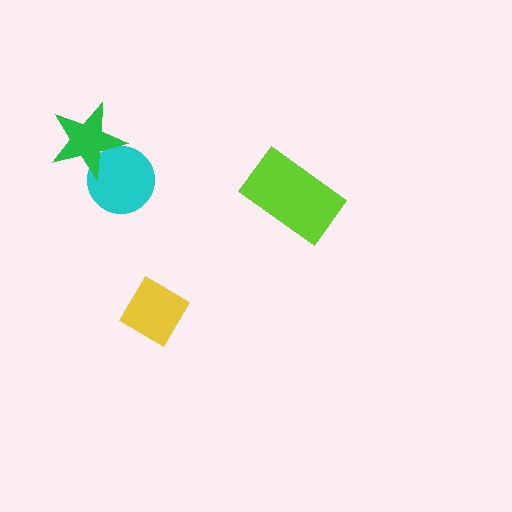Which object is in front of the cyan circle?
The green star is in front of the cyan circle.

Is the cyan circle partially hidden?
Yes, it is partially covered by another shape.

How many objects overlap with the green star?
1 object overlaps with the green star.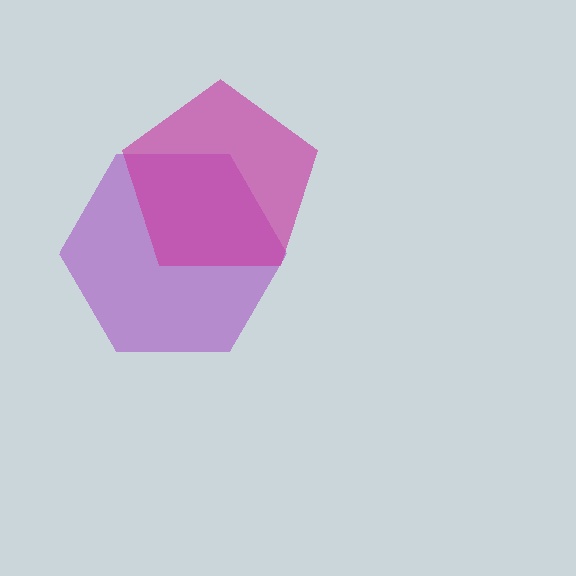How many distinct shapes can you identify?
There are 2 distinct shapes: a purple hexagon, a magenta pentagon.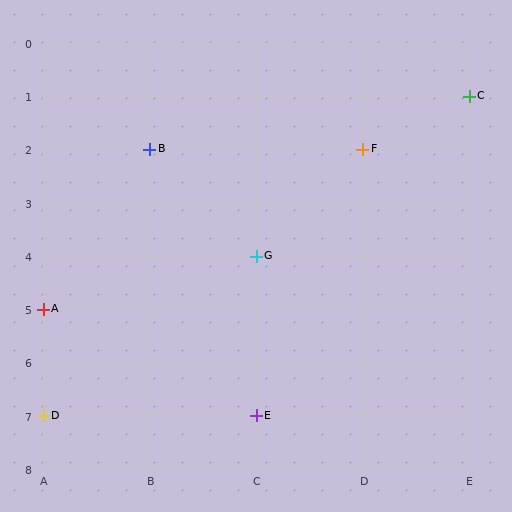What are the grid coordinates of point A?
Point A is at grid coordinates (A, 5).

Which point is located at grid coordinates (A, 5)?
Point A is at (A, 5).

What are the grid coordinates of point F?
Point F is at grid coordinates (D, 2).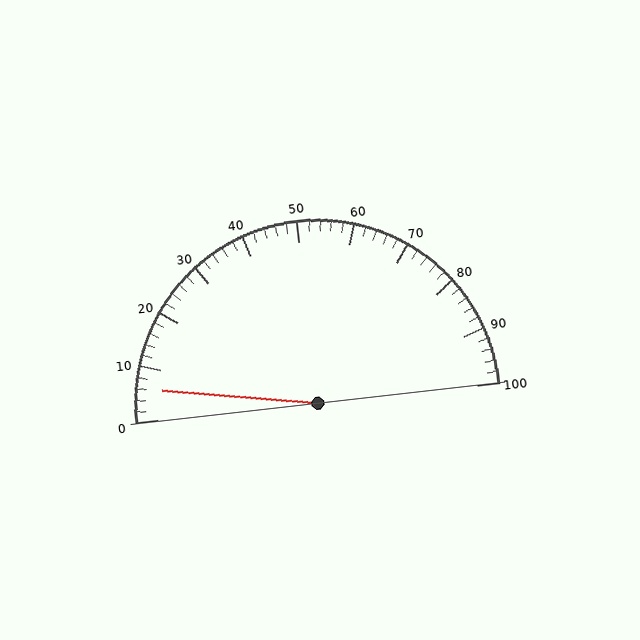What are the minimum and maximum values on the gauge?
The gauge ranges from 0 to 100.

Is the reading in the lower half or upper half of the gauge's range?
The reading is in the lower half of the range (0 to 100).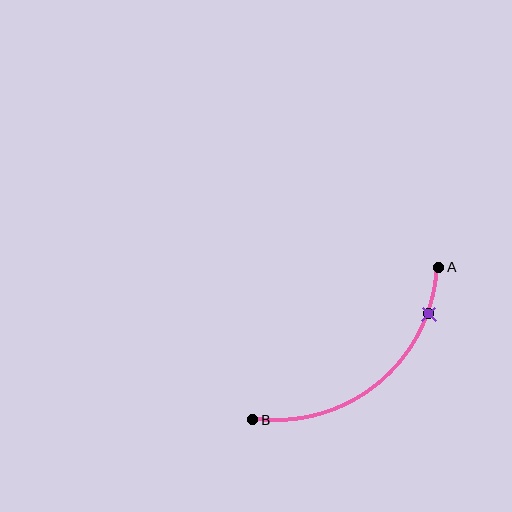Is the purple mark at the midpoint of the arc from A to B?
No. The purple mark lies on the arc but is closer to endpoint A. The arc midpoint would be at the point on the curve equidistant along the arc from both A and B.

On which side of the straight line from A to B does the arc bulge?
The arc bulges below and to the right of the straight line connecting A and B.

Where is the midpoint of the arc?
The arc midpoint is the point on the curve farthest from the straight line joining A and B. It sits below and to the right of that line.